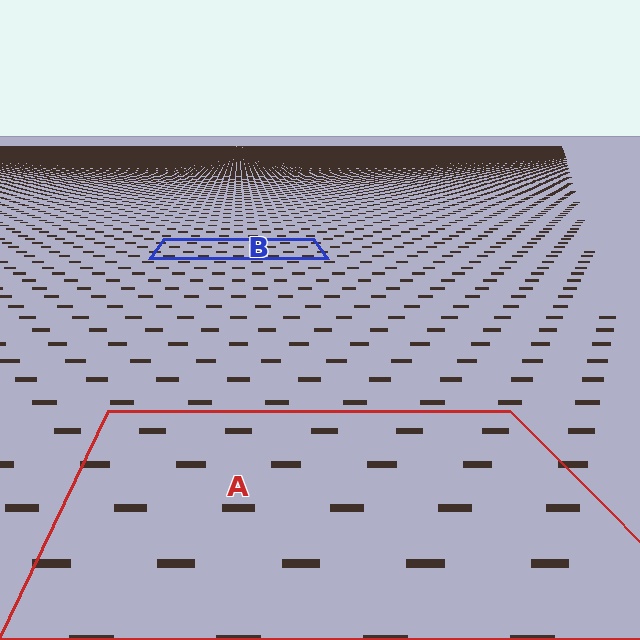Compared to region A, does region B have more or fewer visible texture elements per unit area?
Region B has more texture elements per unit area — they are packed more densely because it is farther away.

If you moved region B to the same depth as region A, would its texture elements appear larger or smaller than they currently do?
They would appear larger. At a closer depth, the same texture elements are projected at a bigger on-screen size.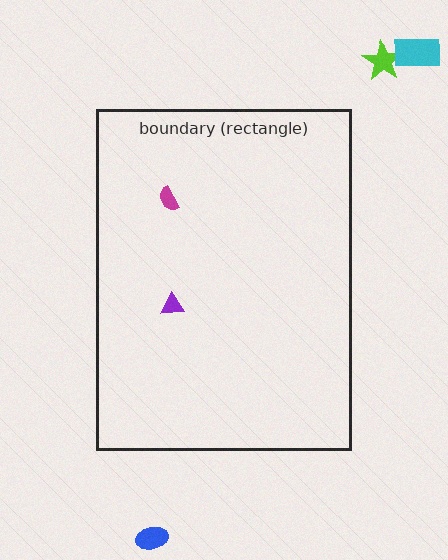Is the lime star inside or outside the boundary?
Outside.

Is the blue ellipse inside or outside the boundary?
Outside.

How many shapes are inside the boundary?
2 inside, 3 outside.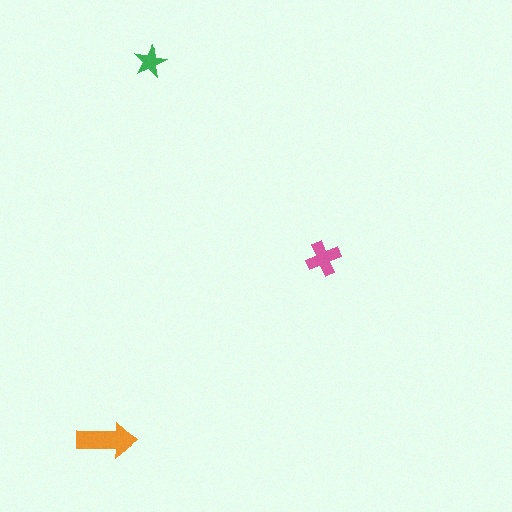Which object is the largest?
The orange arrow.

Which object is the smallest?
The green star.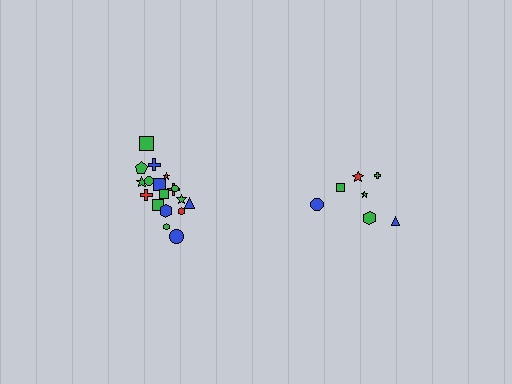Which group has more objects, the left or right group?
The left group.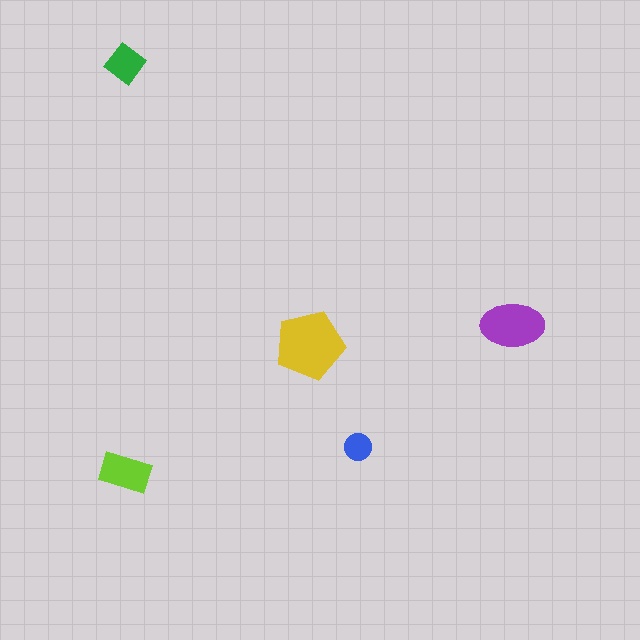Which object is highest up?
The green diamond is topmost.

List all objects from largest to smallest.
The yellow pentagon, the purple ellipse, the lime rectangle, the green diamond, the blue circle.